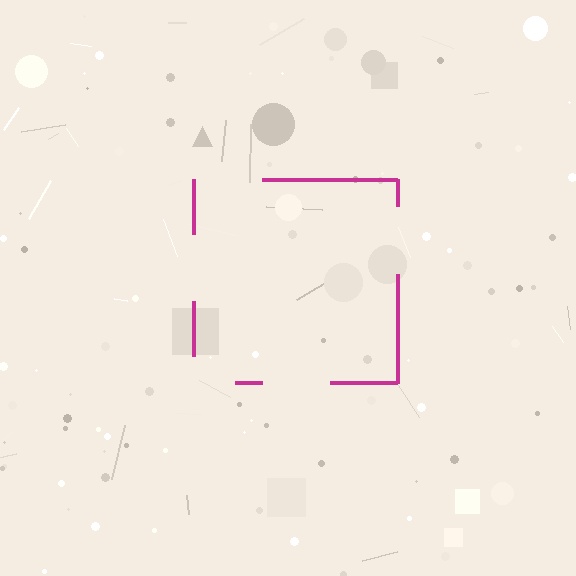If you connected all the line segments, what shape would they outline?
They would outline a square.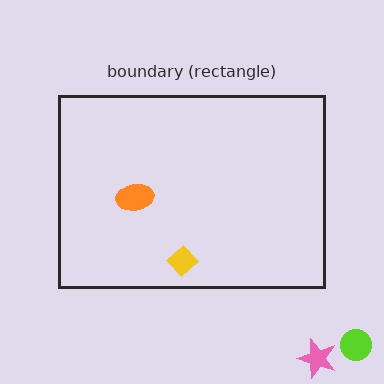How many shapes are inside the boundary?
2 inside, 2 outside.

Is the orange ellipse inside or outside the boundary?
Inside.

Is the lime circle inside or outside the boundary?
Outside.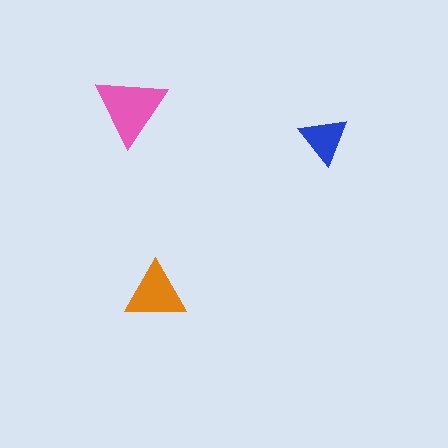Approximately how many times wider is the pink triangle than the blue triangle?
About 1.5 times wider.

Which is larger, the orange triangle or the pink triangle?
The pink one.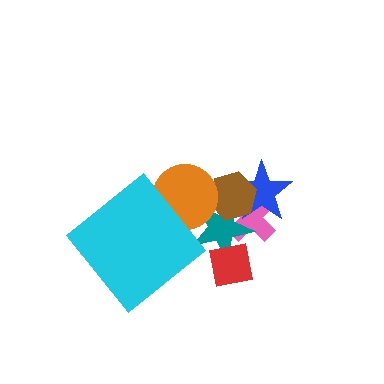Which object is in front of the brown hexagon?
The orange circle is in front of the brown hexagon.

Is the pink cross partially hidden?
Yes, it is partially covered by another shape.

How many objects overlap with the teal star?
5 objects overlap with the teal star.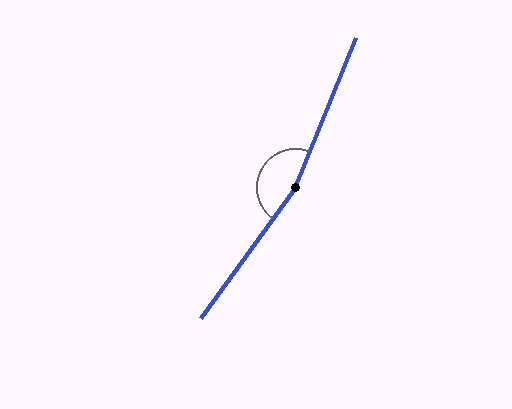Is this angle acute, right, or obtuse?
It is obtuse.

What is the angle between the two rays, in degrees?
Approximately 166 degrees.